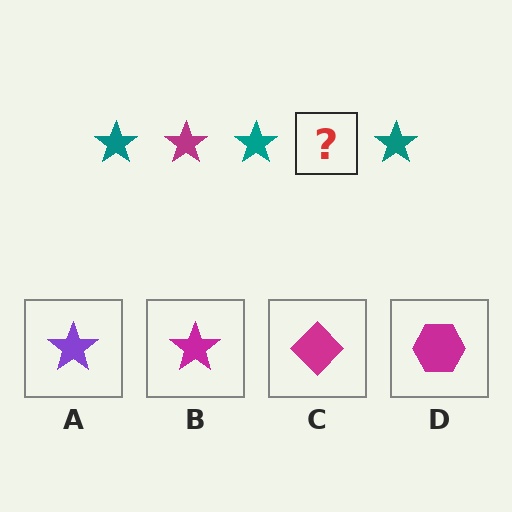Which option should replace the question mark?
Option B.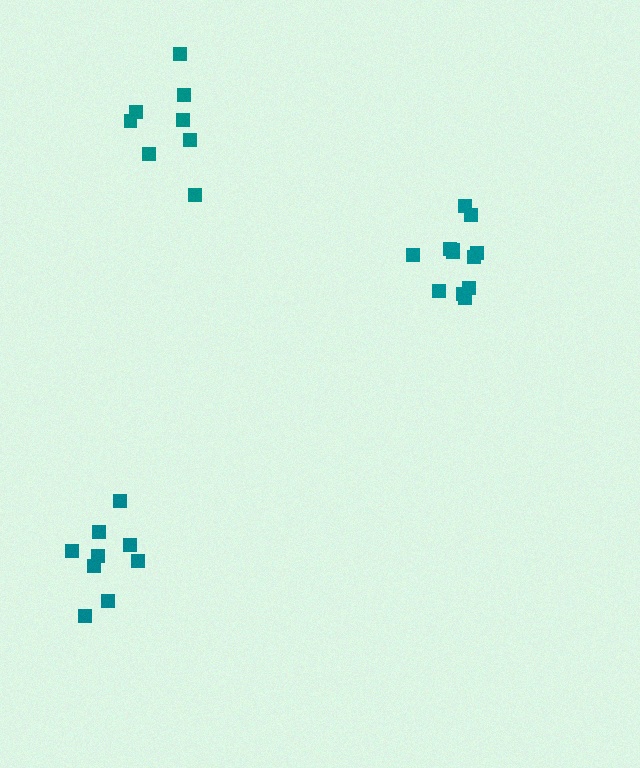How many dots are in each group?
Group 1: 8 dots, Group 2: 9 dots, Group 3: 12 dots (29 total).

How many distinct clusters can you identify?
There are 3 distinct clusters.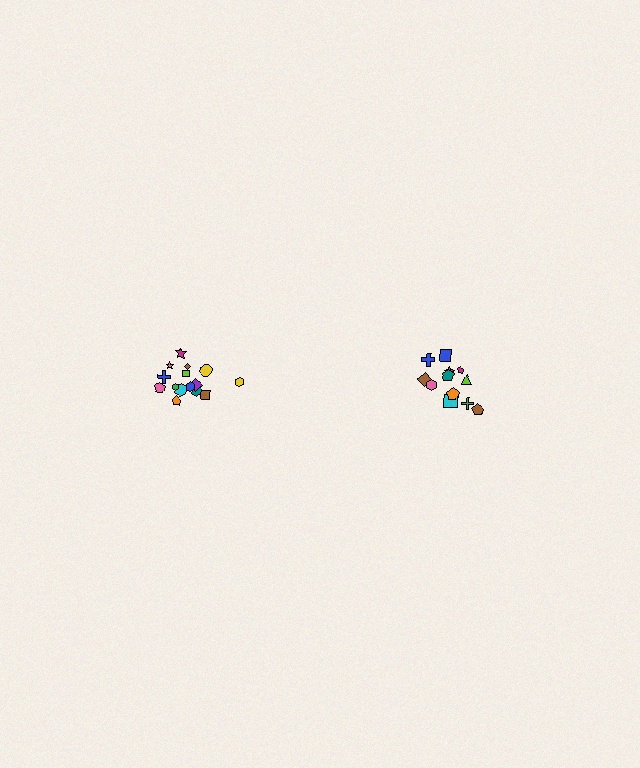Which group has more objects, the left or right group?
The left group.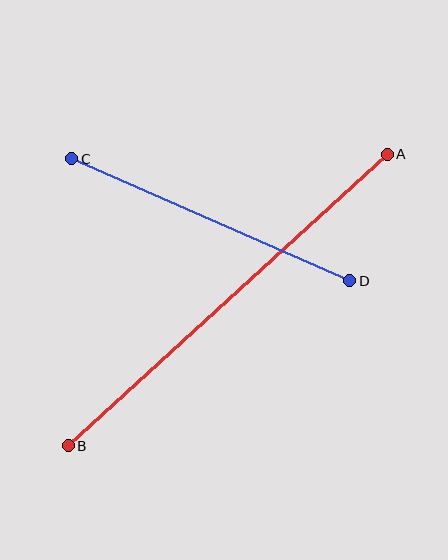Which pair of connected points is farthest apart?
Points A and B are farthest apart.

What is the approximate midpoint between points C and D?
The midpoint is at approximately (211, 220) pixels.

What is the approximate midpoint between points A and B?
The midpoint is at approximately (228, 300) pixels.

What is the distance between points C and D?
The distance is approximately 303 pixels.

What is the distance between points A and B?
The distance is approximately 432 pixels.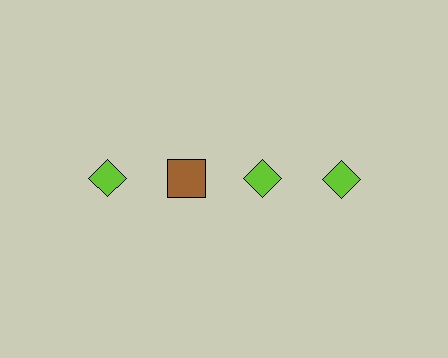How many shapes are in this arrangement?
There are 4 shapes arranged in a grid pattern.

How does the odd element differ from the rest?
It differs in both color (brown instead of lime) and shape (square instead of diamond).